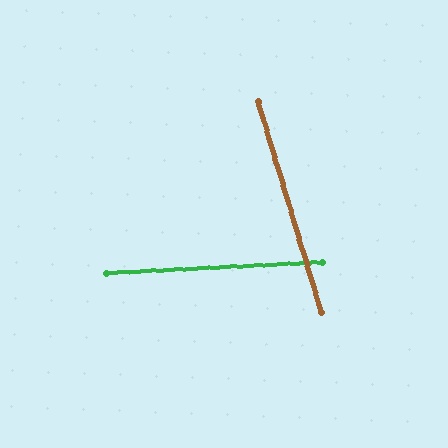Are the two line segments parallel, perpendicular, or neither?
Neither parallel nor perpendicular — they differ by about 76°.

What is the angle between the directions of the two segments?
Approximately 76 degrees.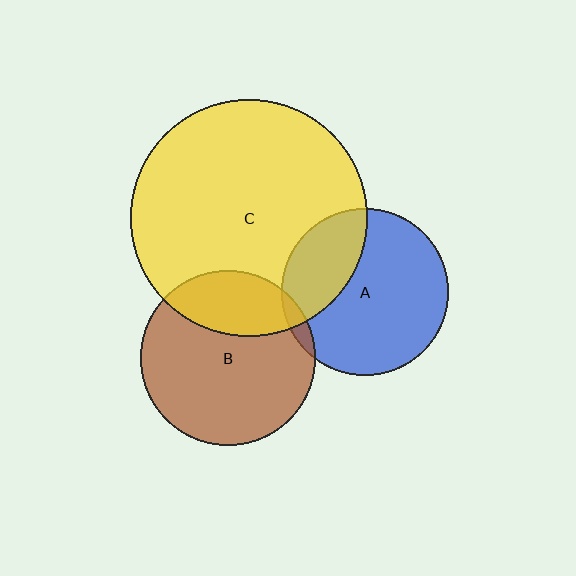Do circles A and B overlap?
Yes.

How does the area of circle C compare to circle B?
Approximately 1.8 times.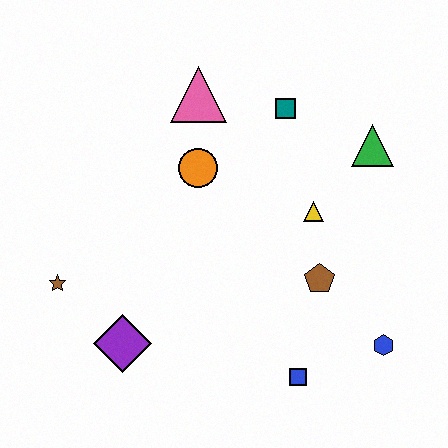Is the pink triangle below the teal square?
No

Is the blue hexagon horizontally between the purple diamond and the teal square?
No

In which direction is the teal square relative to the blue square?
The teal square is above the blue square.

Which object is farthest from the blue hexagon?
The brown star is farthest from the blue hexagon.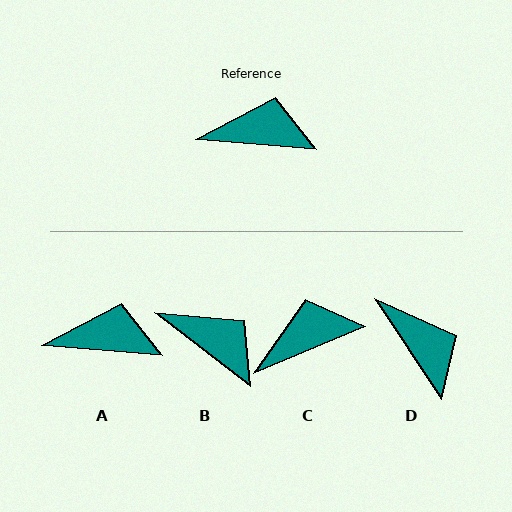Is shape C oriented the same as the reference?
No, it is off by about 27 degrees.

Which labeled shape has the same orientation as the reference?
A.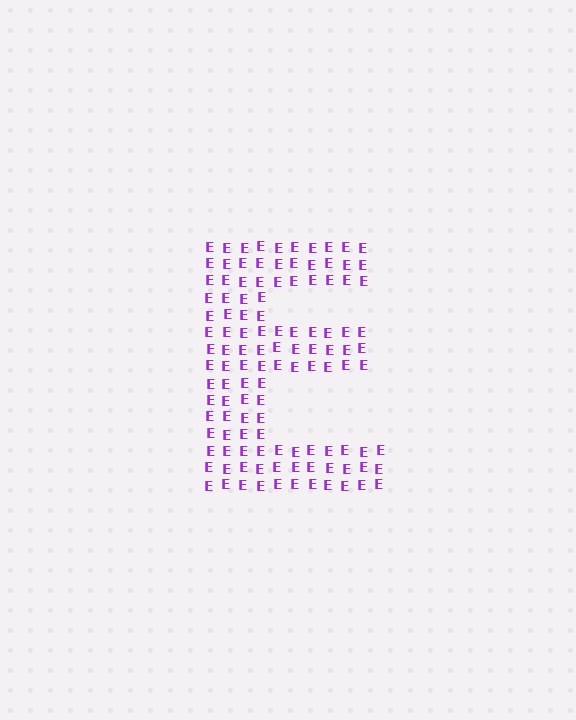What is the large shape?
The large shape is the letter E.